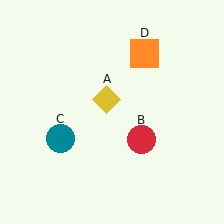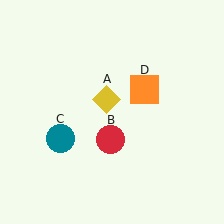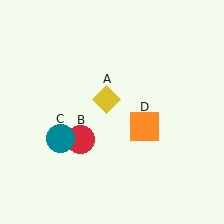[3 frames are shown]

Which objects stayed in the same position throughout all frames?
Yellow diamond (object A) and teal circle (object C) remained stationary.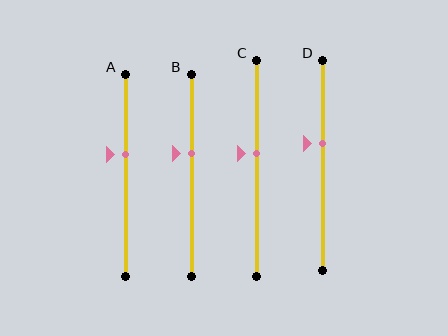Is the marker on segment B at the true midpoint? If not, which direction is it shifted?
No, the marker on segment B is shifted upward by about 11% of the segment length.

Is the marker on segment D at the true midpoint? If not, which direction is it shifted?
No, the marker on segment D is shifted upward by about 10% of the segment length.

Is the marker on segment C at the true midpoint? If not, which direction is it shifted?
No, the marker on segment C is shifted upward by about 7% of the segment length.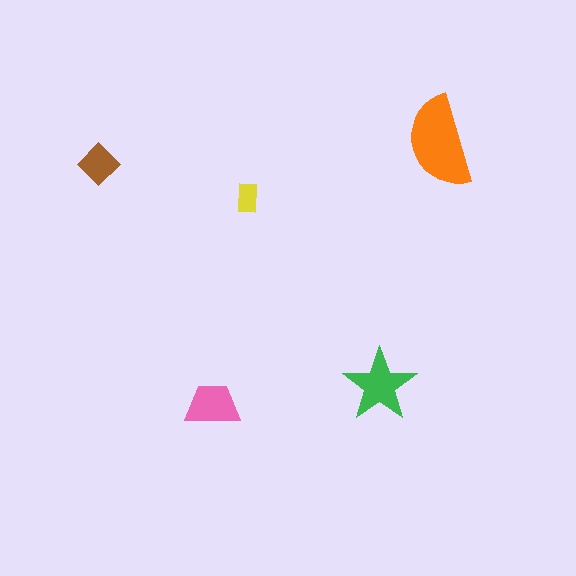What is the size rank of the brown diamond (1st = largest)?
4th.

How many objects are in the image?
There are 5 objects in the image.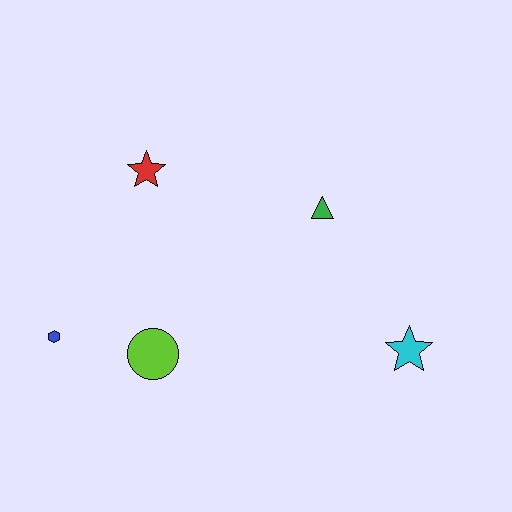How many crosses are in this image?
There are no crosses.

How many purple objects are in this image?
There are no purple objects.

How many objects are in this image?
There are 5 objects.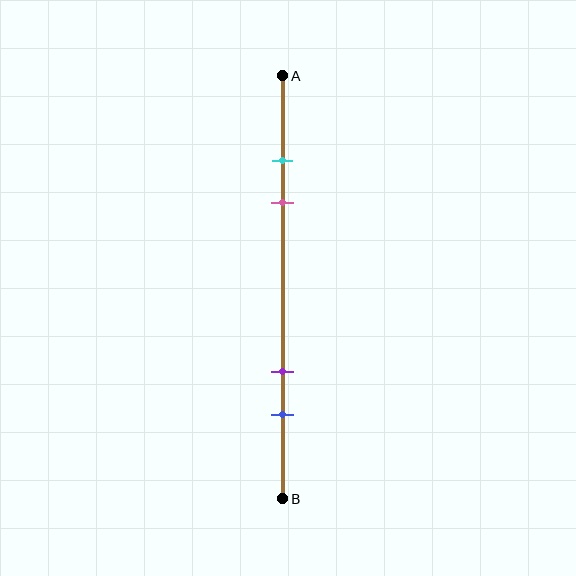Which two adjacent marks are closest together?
The cyan and pink marks are the closest adjacent pair.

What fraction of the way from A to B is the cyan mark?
The cyan mark is approximately 20% (0.2) of the way from A to B.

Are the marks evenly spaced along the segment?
No, the marks are not evenly spaced.